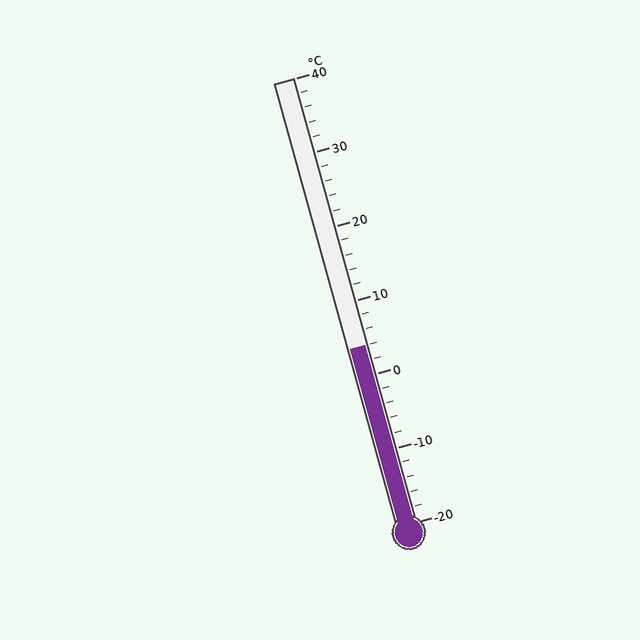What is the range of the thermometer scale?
The thermometer scale ranges from -20°C to 40°C.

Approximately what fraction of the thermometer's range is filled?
The thermometer is filled to approximately 40% of its range.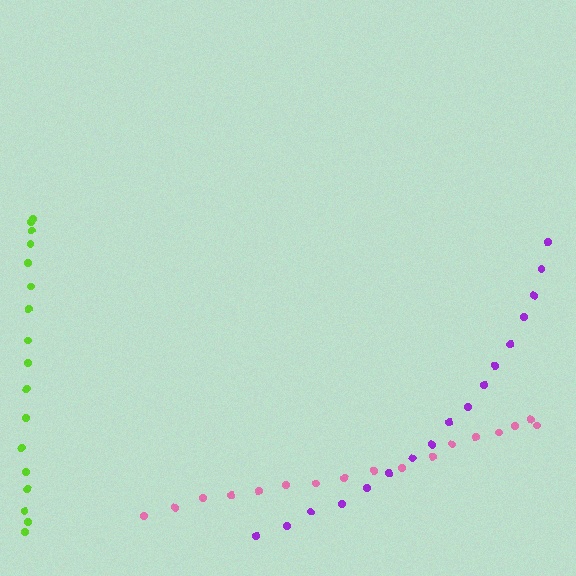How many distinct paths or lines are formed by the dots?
There are 3 distinct paths.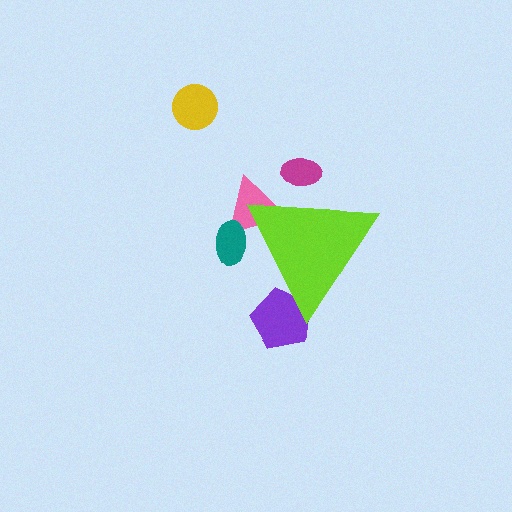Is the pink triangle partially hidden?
Yes, the pink triangle is partially hidden behind the lime triangle.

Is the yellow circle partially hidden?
No, the yellow circle is fully visible.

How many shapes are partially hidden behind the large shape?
4 shapes are partially hidden.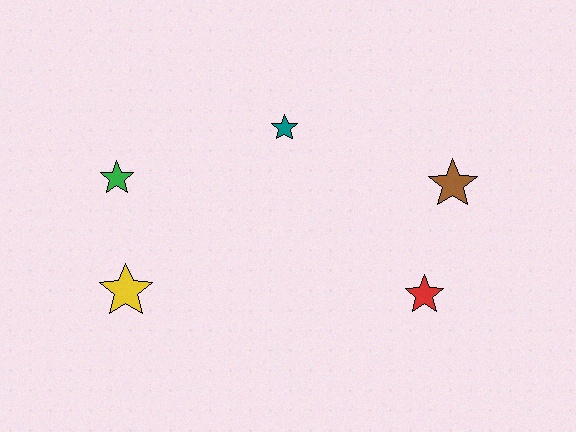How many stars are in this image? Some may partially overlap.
There are 5 stars.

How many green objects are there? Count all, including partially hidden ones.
There is 1 green object.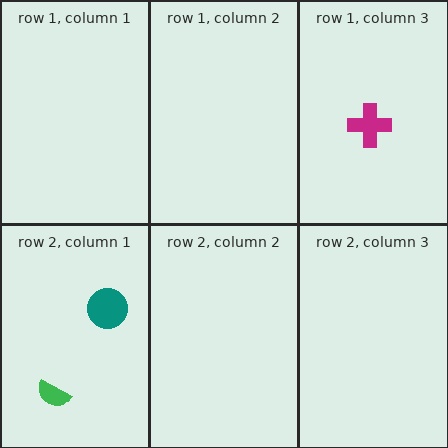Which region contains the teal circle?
The row 2, column 1 region.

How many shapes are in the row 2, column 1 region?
2.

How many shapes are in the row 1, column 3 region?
1.